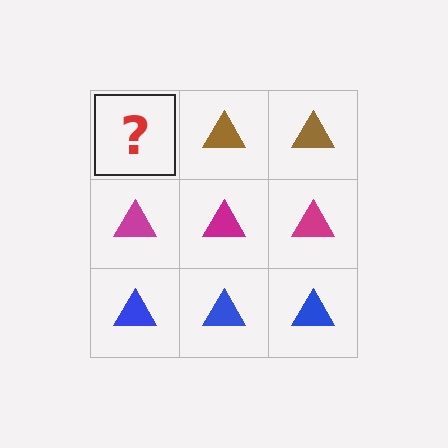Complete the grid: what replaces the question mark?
The question mark should be replaced with a brown triangle.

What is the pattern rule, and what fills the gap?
The rule is that each row has a consistent color. The gap should be filled with a brown triangle.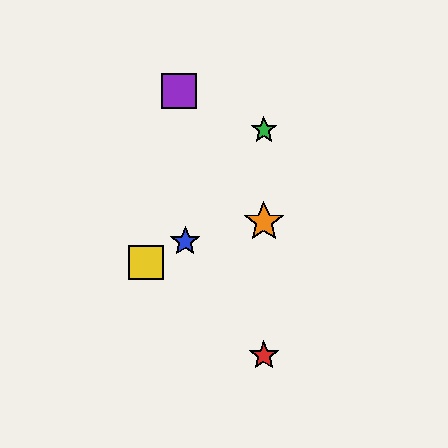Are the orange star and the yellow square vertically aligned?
No, the orange star is at x≈264 and the yellow square is at x≈146.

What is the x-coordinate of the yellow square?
The yellow square is at x≈146.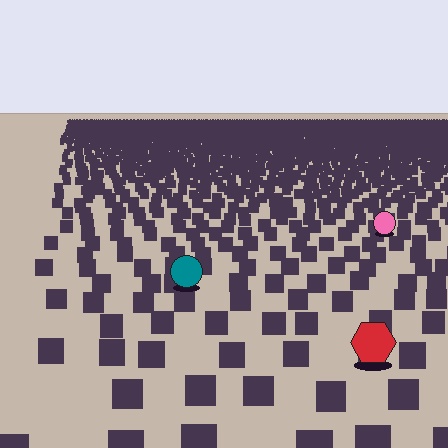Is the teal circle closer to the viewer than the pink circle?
Yes. The teal circle is closer — you can tell from the texture gradient: the ground texture is coarser near it.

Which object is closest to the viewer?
The red hexagon is closest. The texture marks near it are larger and more spread out.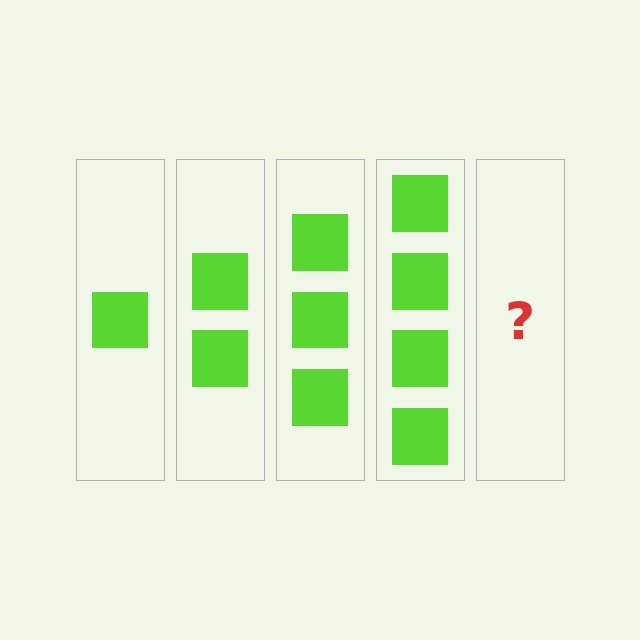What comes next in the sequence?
The next element should be 5 squares.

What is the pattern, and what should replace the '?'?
The pattern is that each step adds one more square. The '?' should be 5 squares.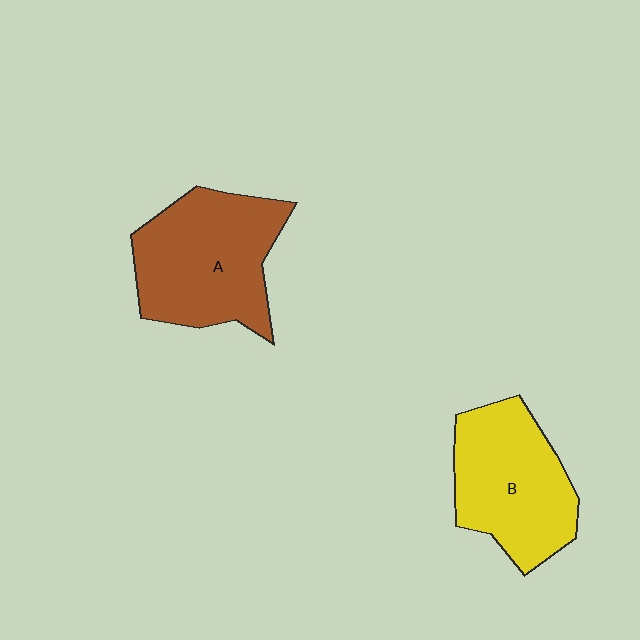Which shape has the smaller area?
Shape B (yellow).